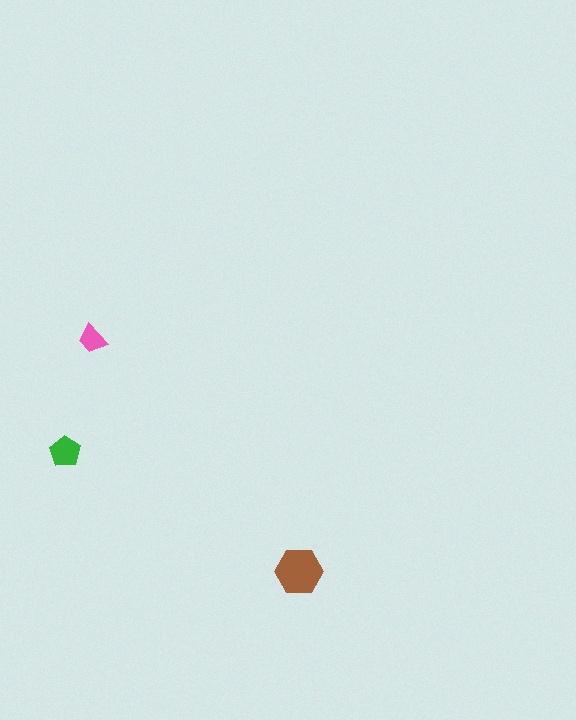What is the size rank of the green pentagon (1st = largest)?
2nd.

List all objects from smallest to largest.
The pink trapezoid, the green pentagon, the brown hexagon.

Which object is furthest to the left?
The green pentagon is leftmost.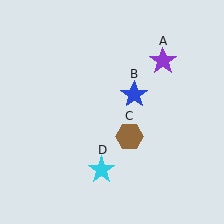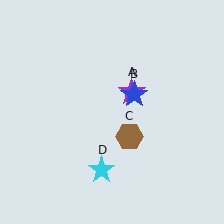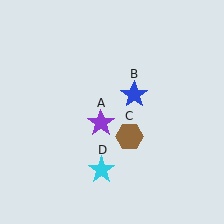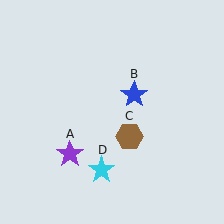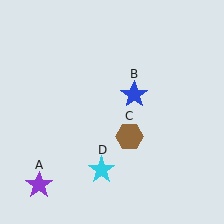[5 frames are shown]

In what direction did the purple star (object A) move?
The purple star (object A) moved down and to the left.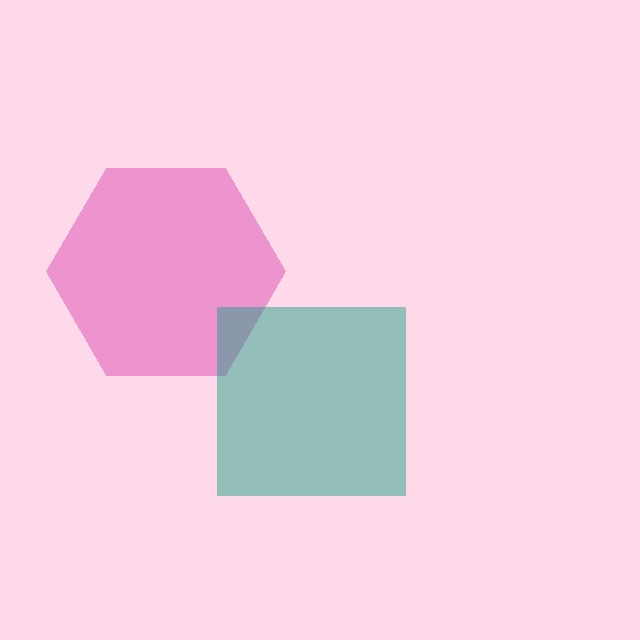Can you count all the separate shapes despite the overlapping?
Yes, there are 2 separate shapes.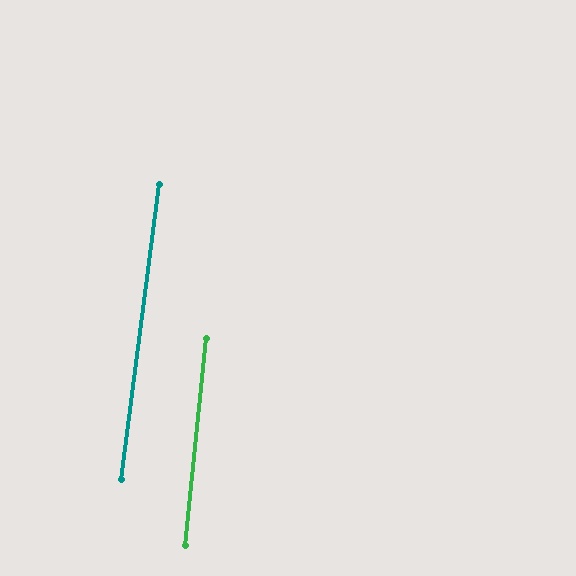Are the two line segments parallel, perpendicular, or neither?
Parallel — their directions differ by only 1.5°.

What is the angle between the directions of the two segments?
Approximately 2 degrees.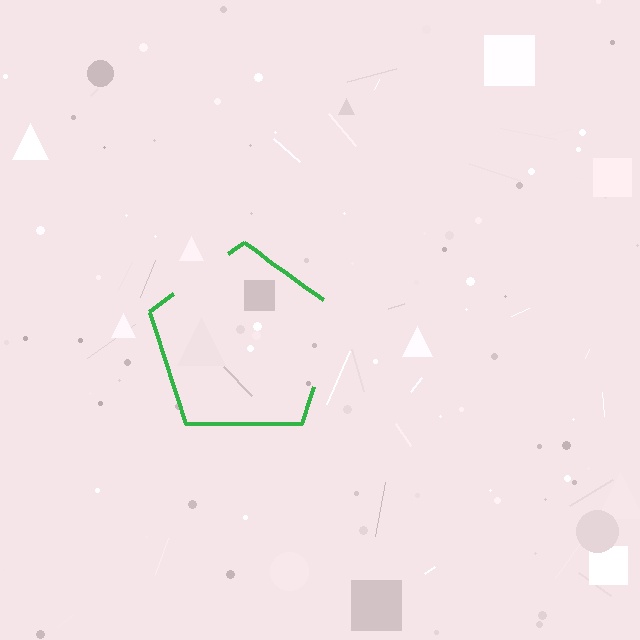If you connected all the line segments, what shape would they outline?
They would outline a pentagon.